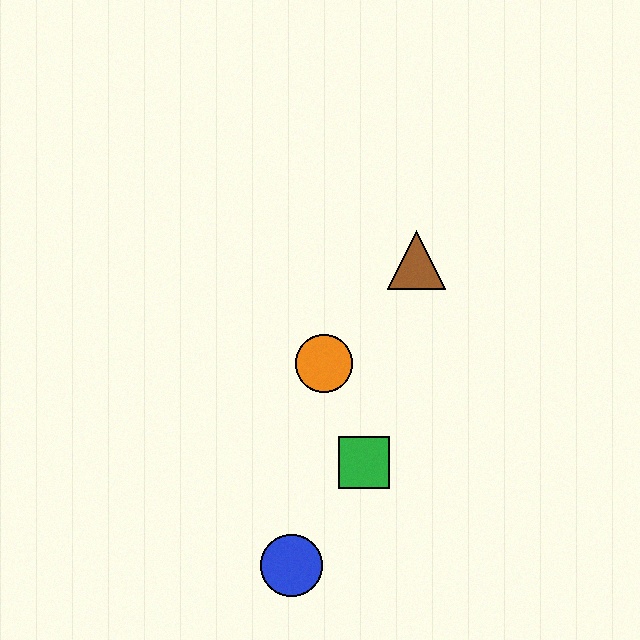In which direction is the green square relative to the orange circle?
The green square is below the orange circle.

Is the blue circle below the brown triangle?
Yes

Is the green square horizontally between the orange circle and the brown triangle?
Yes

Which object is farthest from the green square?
The brown triangle is farthest from the green square.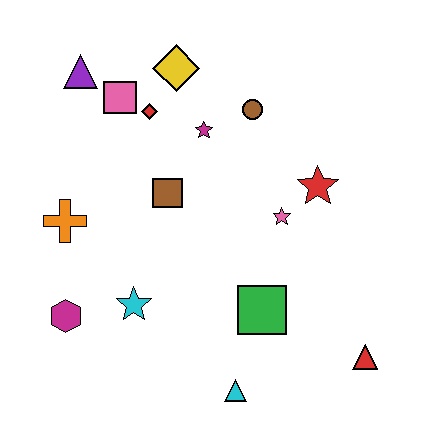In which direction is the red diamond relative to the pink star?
The red diamond is to the left of the pink star.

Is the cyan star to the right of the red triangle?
No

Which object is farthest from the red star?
The magenta hexagon is farthest from the red star.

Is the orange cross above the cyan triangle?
Yes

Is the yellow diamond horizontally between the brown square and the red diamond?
No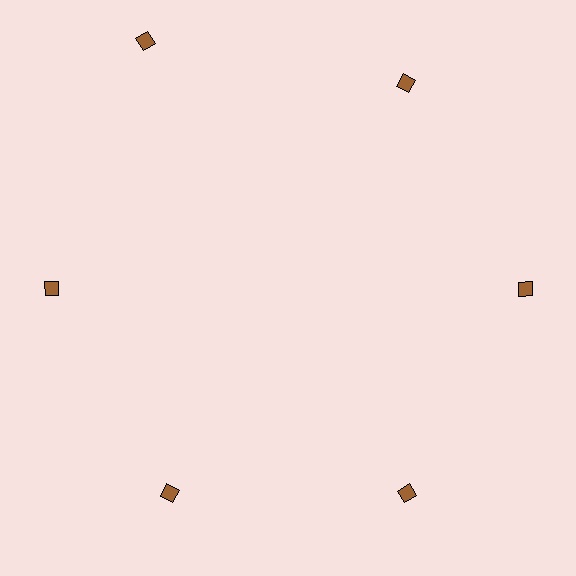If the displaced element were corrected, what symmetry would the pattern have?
It would have 6-fold rotational symmetry — the pattern would map onto itself every 60 degrees.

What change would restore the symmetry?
The symmetry would be restored by moving it inward, back onto the ring so that all 6 diamonds sit at equal angles and equal distance from the center.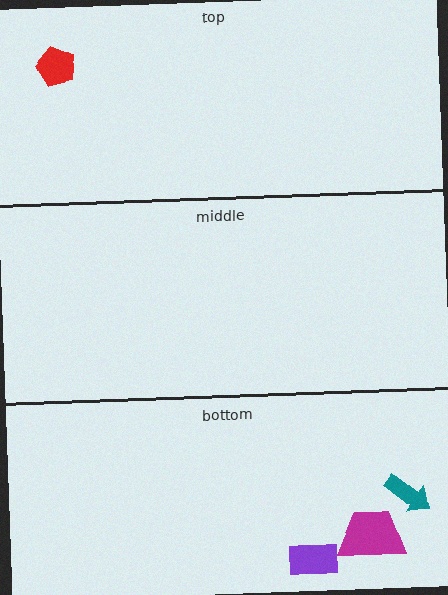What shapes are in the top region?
The red pentagon.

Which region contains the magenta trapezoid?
The bottom region.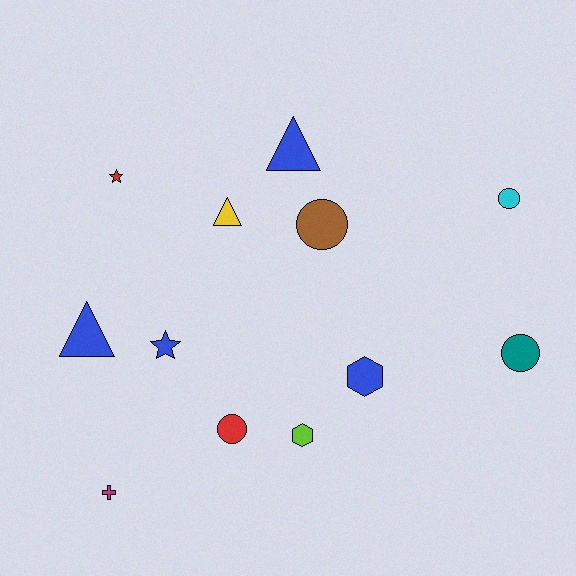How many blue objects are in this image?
There are 4 blue objects.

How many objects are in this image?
There are 12 objects.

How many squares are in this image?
There are no squares.